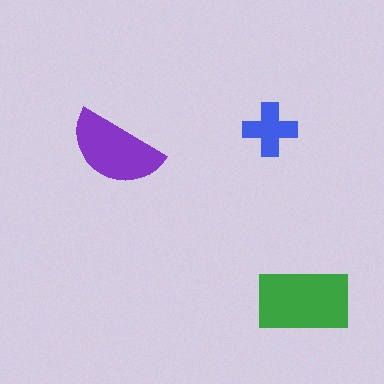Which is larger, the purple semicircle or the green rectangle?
The green rectangle.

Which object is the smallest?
The blue cross.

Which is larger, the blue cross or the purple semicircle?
The purple semicircle.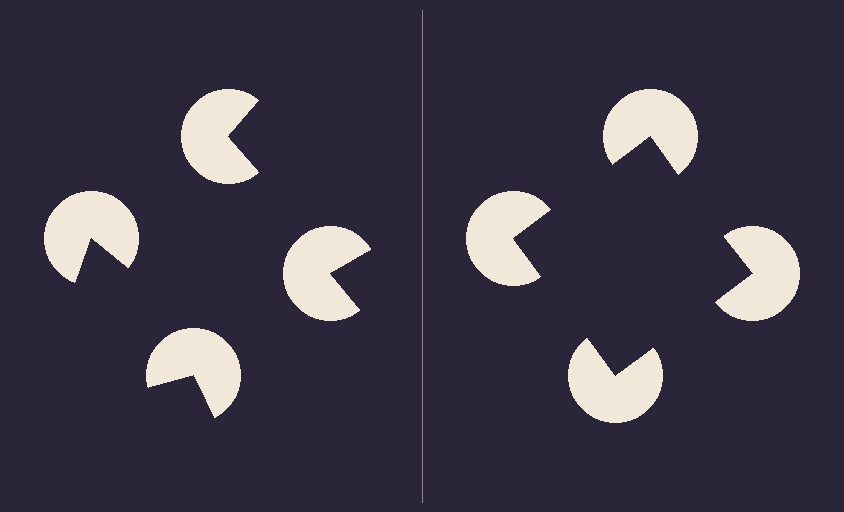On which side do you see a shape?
An illusory square appears on the right side. On the left side the wedge cuts are rotated, so no coherent shape forms.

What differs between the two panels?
The pac-man discs are positioned identically on both sides; only the wedge orientations differ. On the right they align to a square; on the left they are misaligned.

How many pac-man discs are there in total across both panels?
8 — 4 on each side.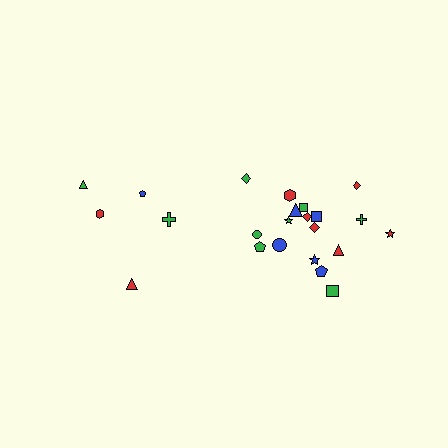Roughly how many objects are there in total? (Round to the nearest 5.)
Roughly 25 objects in total.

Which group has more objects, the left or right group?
The right group.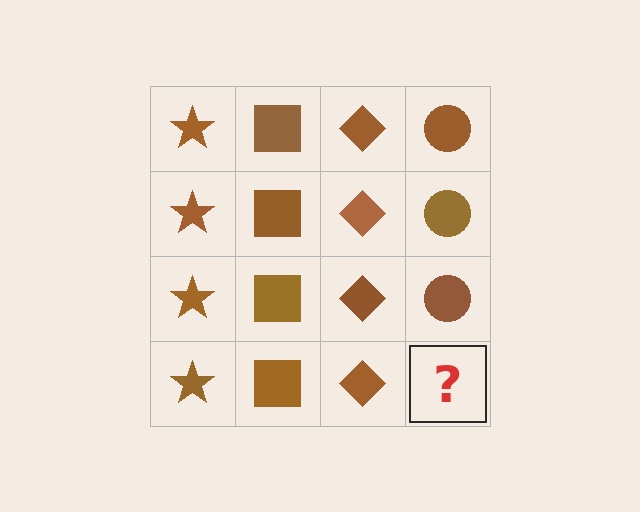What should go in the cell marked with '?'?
The missing cell should contain a brown circle.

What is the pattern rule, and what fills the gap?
The rule is that each column has a consistent shape. The gap should be filled with a brown circle.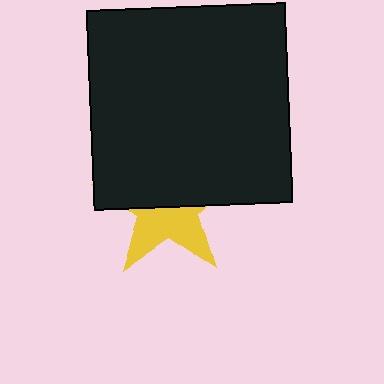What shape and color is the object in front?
The object in front is a black square.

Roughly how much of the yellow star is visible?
A small part of it is visible (roughly 43%).